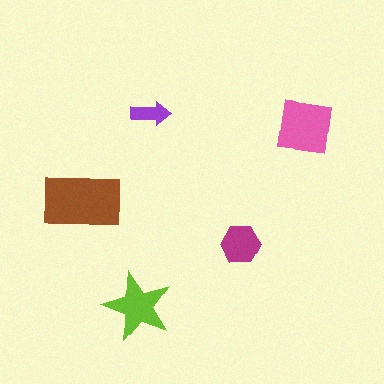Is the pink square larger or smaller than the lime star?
Larger.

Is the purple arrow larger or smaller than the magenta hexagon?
Smaller.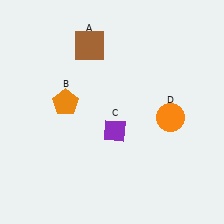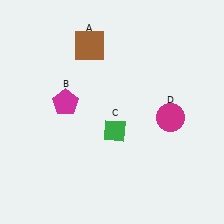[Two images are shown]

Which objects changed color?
B changed from orange to magenta. C changed from purple to green. D changed from orange to magenta.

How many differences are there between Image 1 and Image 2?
There are 3 differences between the two images.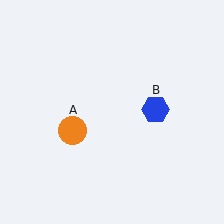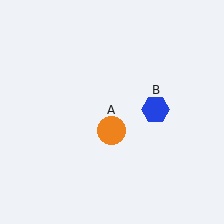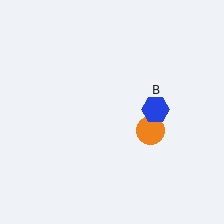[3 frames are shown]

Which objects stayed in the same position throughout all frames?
Blue hexagon (object B) remained stationary.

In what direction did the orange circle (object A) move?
The orange circle (object A) moved right.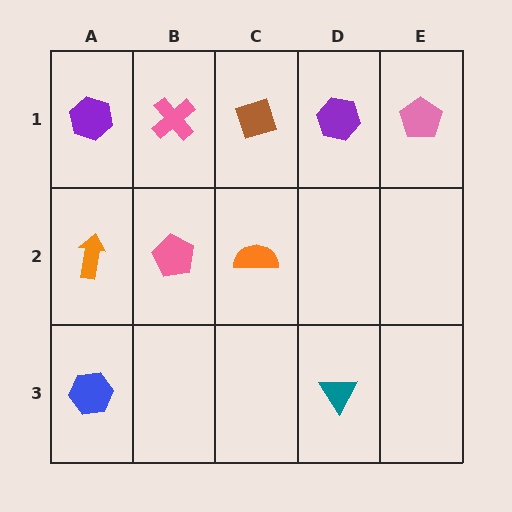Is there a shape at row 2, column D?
No, that cell is empty.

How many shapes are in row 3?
2 shapes.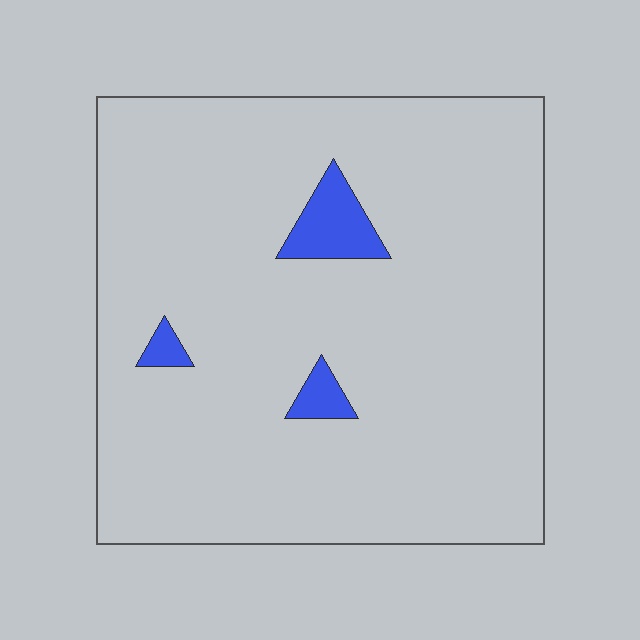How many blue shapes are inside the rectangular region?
3.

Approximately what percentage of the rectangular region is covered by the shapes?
Approximately 5%.